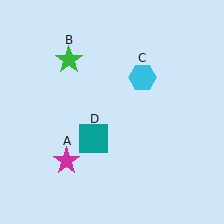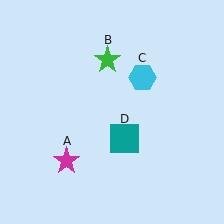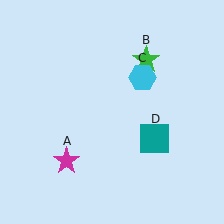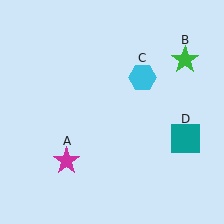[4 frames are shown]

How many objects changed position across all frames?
2 objects changed position: green star (object B), teal square (object D).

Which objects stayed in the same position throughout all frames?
Magenta star (object A) and cyan hexagon (object C) remained stationary.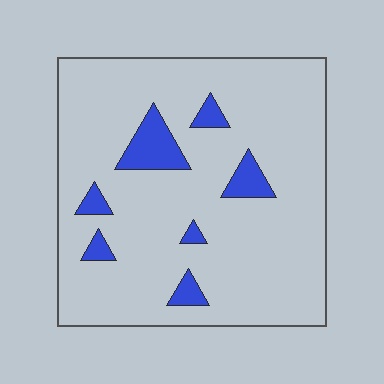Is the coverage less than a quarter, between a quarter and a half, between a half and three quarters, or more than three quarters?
Less than a quarter.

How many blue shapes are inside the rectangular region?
7.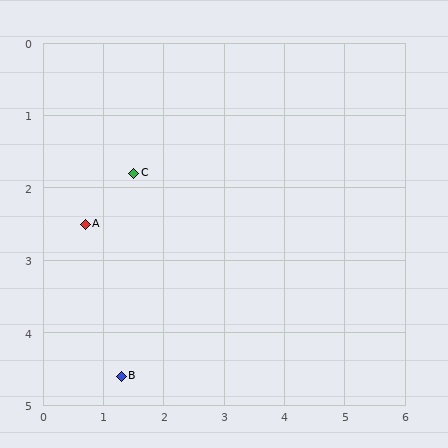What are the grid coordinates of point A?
Point A is at approximately (0.7, 2.5).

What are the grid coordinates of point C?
Point C is at approximately (1.5, 1.8).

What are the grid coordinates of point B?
Point B is at approximately (1.3, 4.6).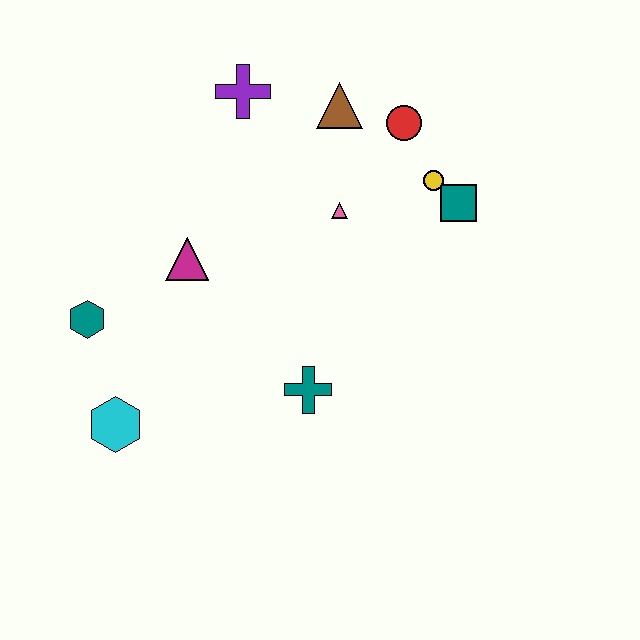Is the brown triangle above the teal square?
Yes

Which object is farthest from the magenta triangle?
The teal square is farthest from the magenta triangle.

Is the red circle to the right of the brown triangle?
Yes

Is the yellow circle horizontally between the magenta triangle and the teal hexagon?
No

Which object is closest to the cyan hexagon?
The teal hexagon is closest to the cyan hexagon.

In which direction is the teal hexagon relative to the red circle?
The teal hexagon is to the left of the red circle.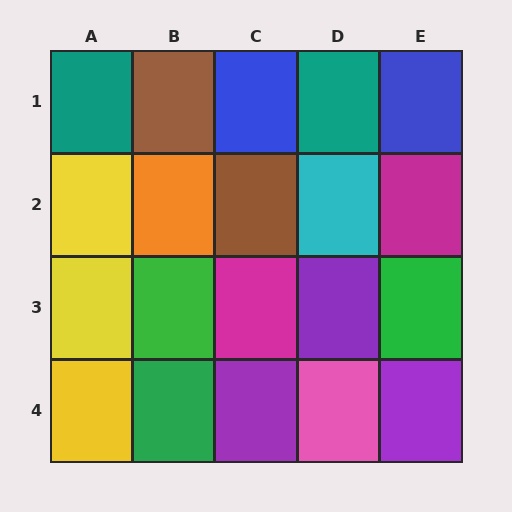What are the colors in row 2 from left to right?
Yellow, orange, brown, cyan, magenta.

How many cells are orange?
1 cell is orange.